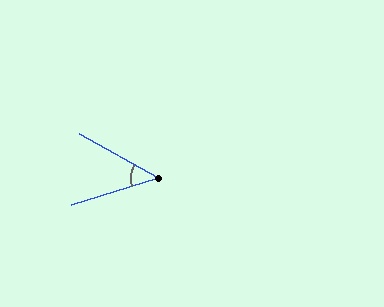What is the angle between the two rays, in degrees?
Approximately 46 degrees.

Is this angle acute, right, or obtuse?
It is acute.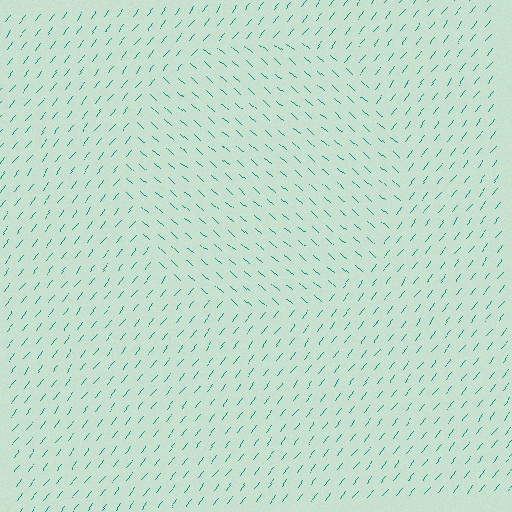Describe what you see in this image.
The image is filled with small teal line segments. A circle region in the image has lines oriented differently from the surrounding lines, creating a visible texture boundary.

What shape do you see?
I see a circle.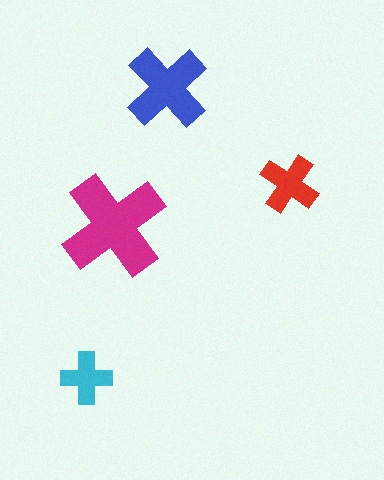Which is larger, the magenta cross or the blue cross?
The magenta one.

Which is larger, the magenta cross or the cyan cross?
The magenta one.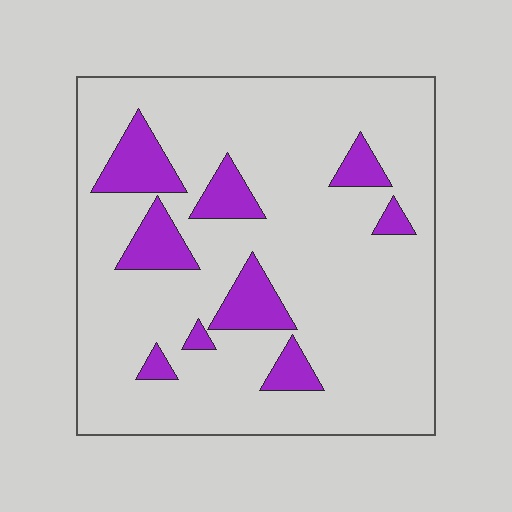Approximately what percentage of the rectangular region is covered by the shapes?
Approximately 15%.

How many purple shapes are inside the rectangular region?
9.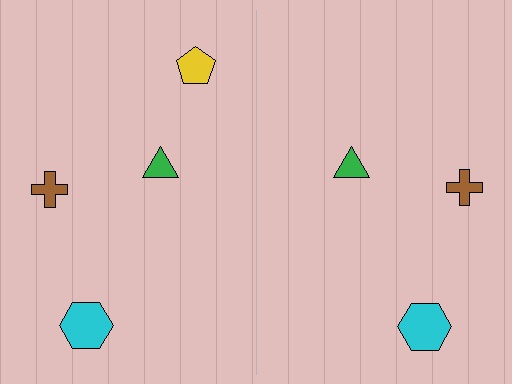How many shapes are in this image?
There are 7 shapes in this image.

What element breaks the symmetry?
A yellow pentagon is missing from the right side.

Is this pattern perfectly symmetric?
No, the pattern is not perfectly symmetric. A yellow pentagon is missing from the right side.